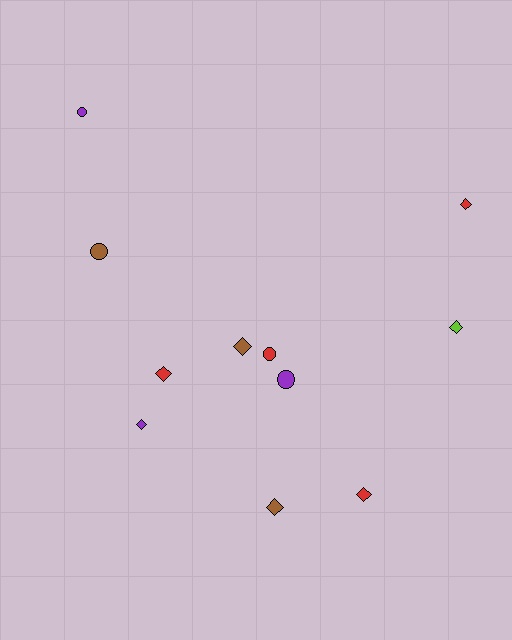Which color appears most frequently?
Red, with 4 objects.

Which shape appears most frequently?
Diamond, with 7 objects.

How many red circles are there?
There is 1 red circle.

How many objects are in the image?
There are 11 objects.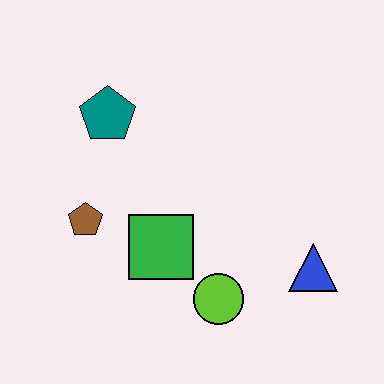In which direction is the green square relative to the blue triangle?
The green square is to the left of the blue triangle.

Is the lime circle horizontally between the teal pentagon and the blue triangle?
Yes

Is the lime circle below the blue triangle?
Yes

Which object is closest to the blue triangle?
The lime circle is closest to the blue triangle.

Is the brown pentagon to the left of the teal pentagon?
Yes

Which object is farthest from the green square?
The blue triangle is farthest from the green square.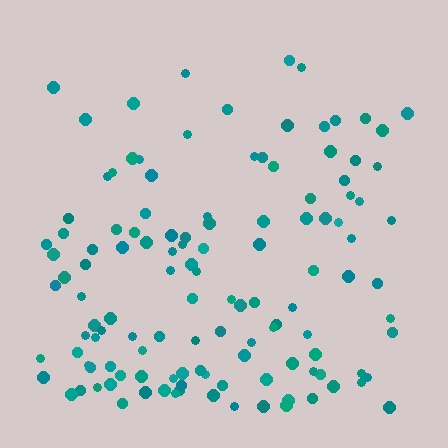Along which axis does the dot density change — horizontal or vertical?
Vertical.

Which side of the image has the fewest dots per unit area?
The top.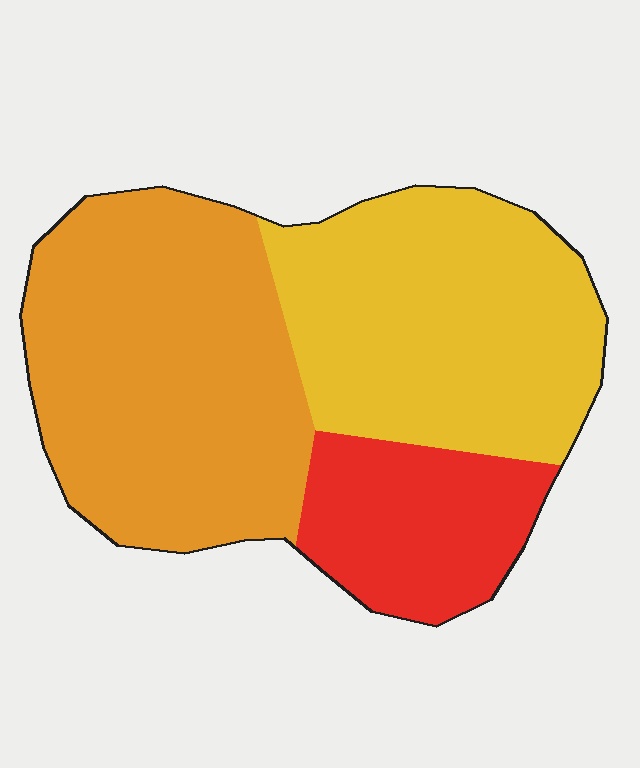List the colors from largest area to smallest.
From largest to smallest: orange, yellow, red.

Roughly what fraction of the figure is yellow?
Yellow takes up about three eighths (3/8) of the figure.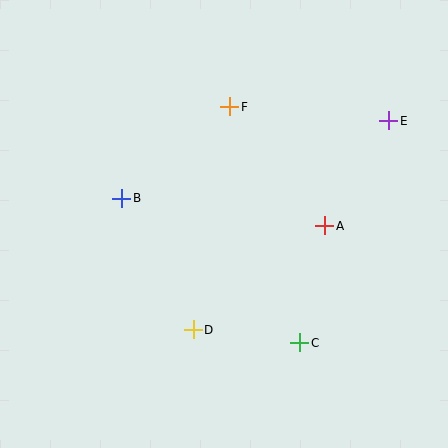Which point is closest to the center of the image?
Point A at (325, 226) is closest to the center.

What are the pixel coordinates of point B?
Point B is at (122, 199).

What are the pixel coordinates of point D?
Point D is at (193, 330).